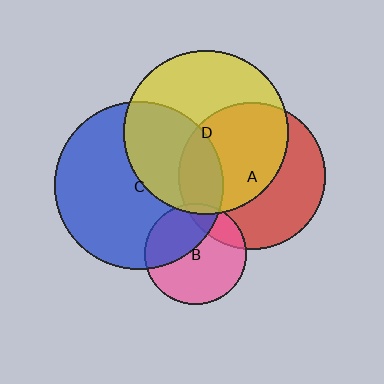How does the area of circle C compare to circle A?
Approximately 1.3 times.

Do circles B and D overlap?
Yes.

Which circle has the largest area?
Circle C (blue).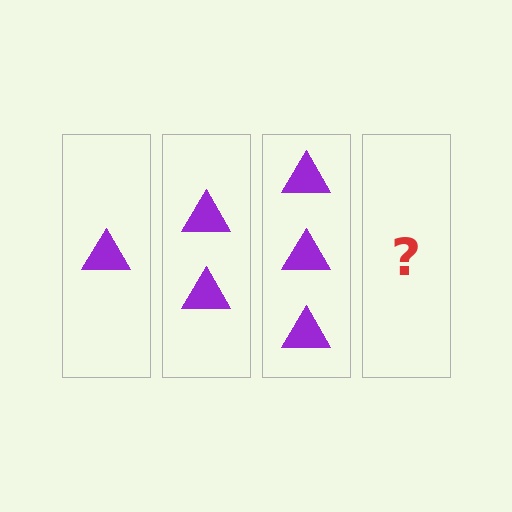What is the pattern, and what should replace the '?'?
The pattern is that each step adds one more triangle. The '?' should be 4 triangles.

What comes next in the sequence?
The next element should be 4 triangles.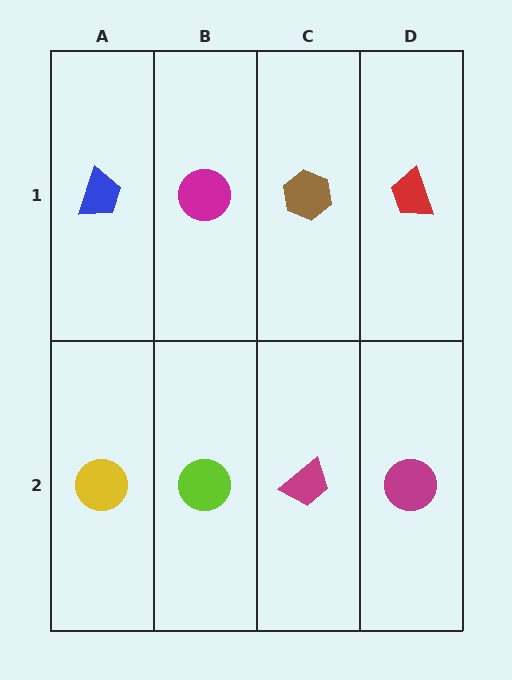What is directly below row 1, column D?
A magenta circle.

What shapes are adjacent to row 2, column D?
A red trapezoid (row 1, column D), a magenta trapezoid (row 2, column C).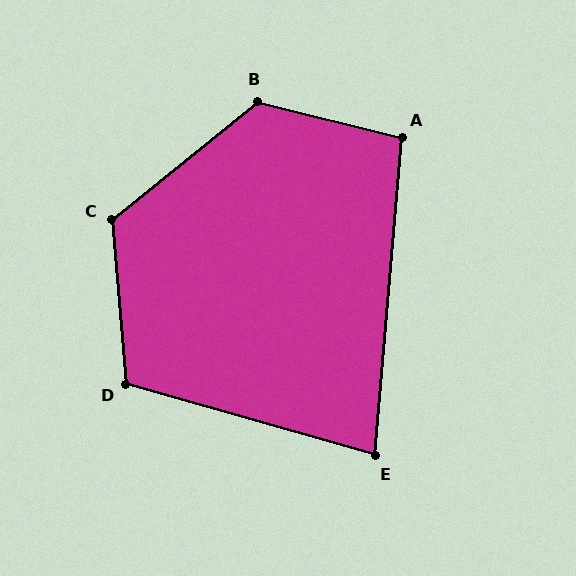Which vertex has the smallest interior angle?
E, at approximately 79 degrees.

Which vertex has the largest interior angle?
B, at approximately 127 degrees.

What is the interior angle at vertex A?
Approximately 99 degrees (obtuse).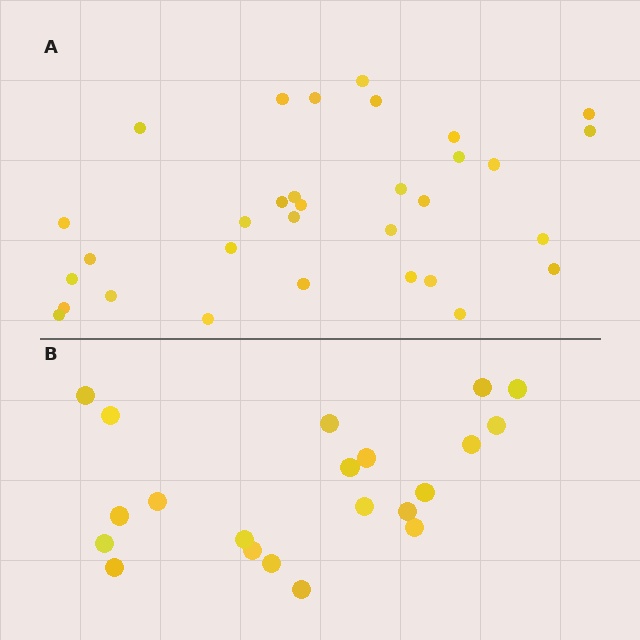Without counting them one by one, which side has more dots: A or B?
Region A (the top region) has more dots.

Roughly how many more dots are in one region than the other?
Region A has roughly 12 or so more dots than region B.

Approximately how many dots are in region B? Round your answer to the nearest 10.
About 20 dots. (The exact count is 21, which rounds to 20.)